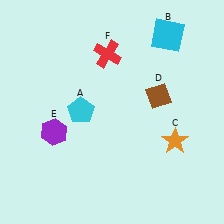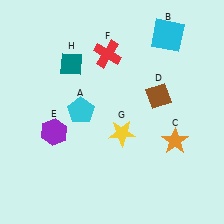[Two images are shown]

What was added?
A yellow star (G), a teal diamond (H) were added in Image 2.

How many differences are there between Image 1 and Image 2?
There are 2 differences between the two images.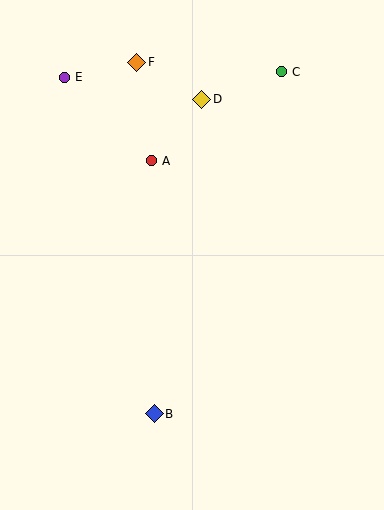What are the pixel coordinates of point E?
Point E is at (64, 77).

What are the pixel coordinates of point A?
Point A is at (151, 161).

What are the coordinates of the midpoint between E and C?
The midpoint between E and C is at (173, 74).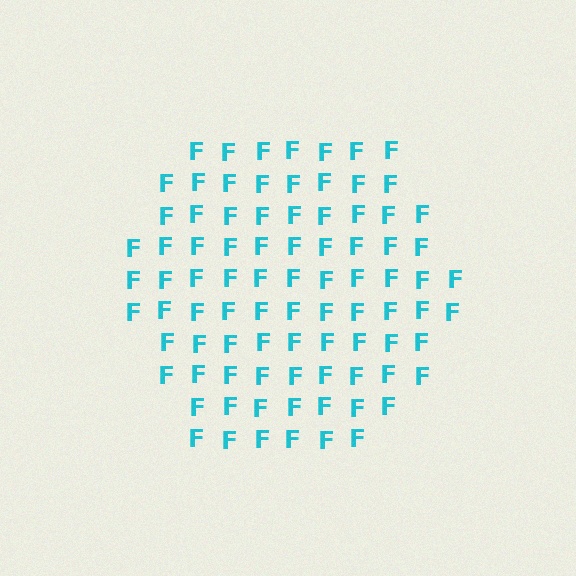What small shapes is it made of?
It is made of small letter F's.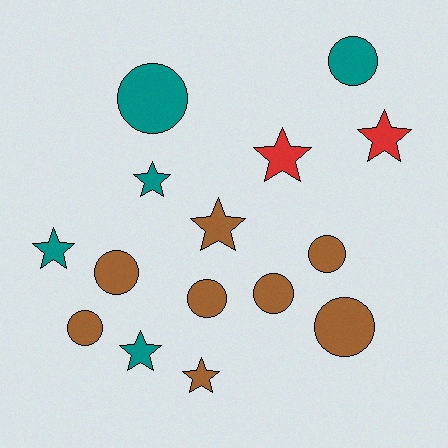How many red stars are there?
There are 2 red stars.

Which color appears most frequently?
Brown, with 8 objects.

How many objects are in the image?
There are 15 objects.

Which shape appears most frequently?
Circle, with 8 objects.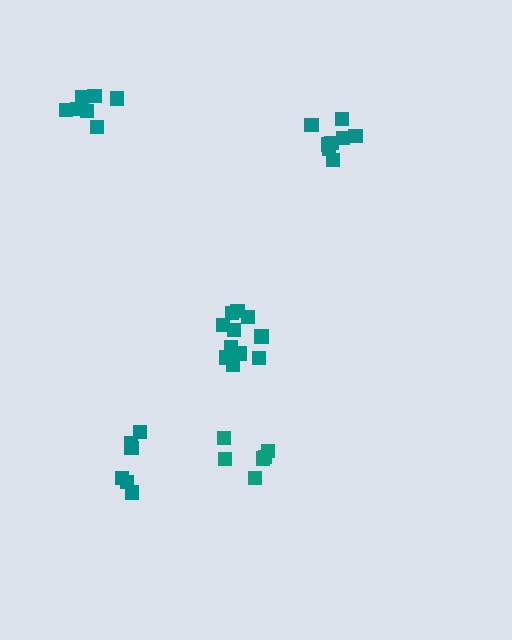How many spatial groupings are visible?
There are 5 spatial groupings.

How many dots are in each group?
Group 1: 8 dots, Group 2: 6 dots, Group 3: 11 dots, Group 4: 7 dots, Group 5: 6 dots (38 total).